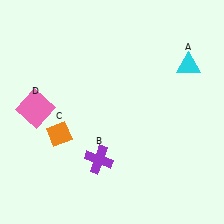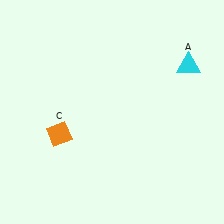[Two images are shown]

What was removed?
The purple cross (B), the pink square (D) were removed in Image 2.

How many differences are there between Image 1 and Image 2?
There are 2 differences between the two images.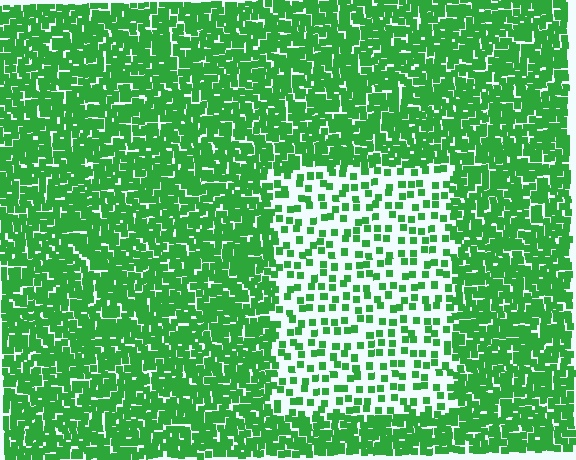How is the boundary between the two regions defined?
The boundary is defined by a change in element density (approximately 2.8x ratio). All elements are the same color, size, and shape.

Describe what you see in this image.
The image contains small green elements arranged at two different densities. A rectangle-shaped region is visible where the elements are less densely packed than the surrounding area.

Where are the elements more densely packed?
The elements are more densely packed outside the rectangle boundary.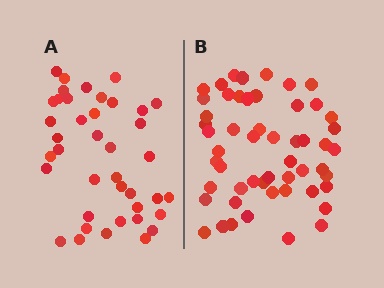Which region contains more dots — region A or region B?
Region B (the right region) has more dots.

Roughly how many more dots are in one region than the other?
Region B has approximately 15 more dots than region A.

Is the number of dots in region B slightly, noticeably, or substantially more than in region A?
Region B has noticeably more, but not dramatically so. The ratio is roughly 1.3 to 1.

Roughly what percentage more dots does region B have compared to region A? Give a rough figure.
About 30% more.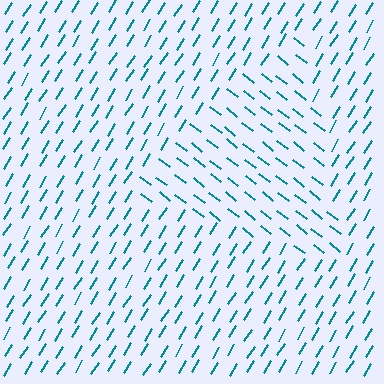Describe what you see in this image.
The image is filled with small teal line segments. A triangle region in the image has lines oriented differently from the surrounding lines, creating a visible texture boundary.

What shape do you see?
I see a triangle.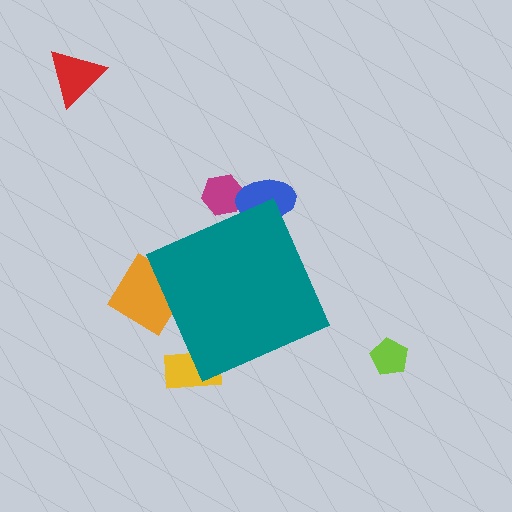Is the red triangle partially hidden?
No, the red triangle is fully visible.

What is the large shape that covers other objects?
A teal diamond.